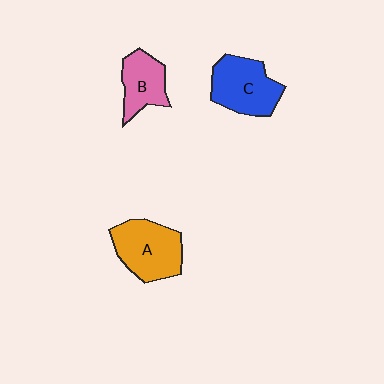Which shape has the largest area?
Shape A (orange).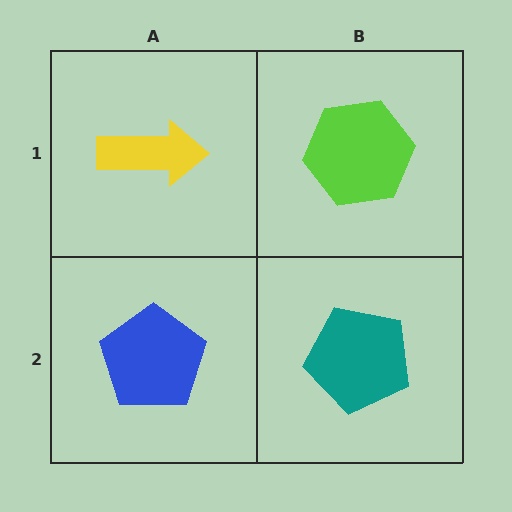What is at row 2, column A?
A blue pentagon.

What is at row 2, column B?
A teal pentagon.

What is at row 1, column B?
A lime hexagon.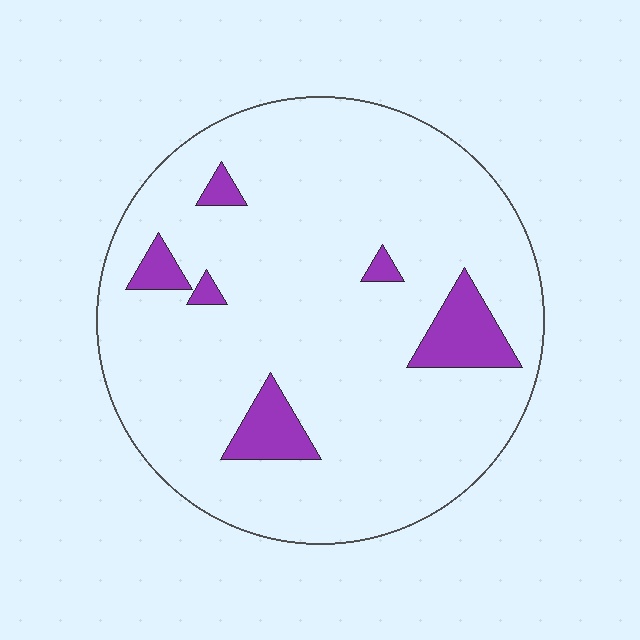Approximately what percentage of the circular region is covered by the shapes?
Approximately 10%.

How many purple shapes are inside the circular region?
6.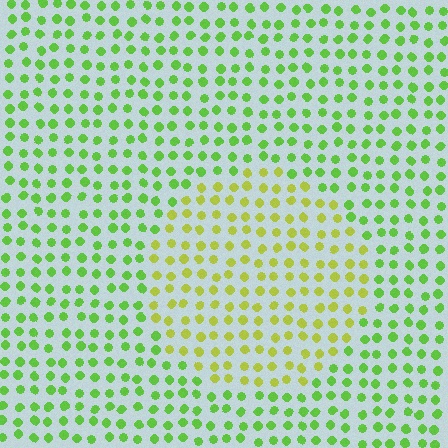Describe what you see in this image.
The image is filled with small lime elements in a uniform arrangement. A circle-shaped region is visible where the elements are tinted to a slightly different hue, forming a subtle color boundary.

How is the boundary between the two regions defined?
The boundary is defined purely by a slight shift in hue (about 35 degrees). Spacing, size, and orientation are identical on both sides.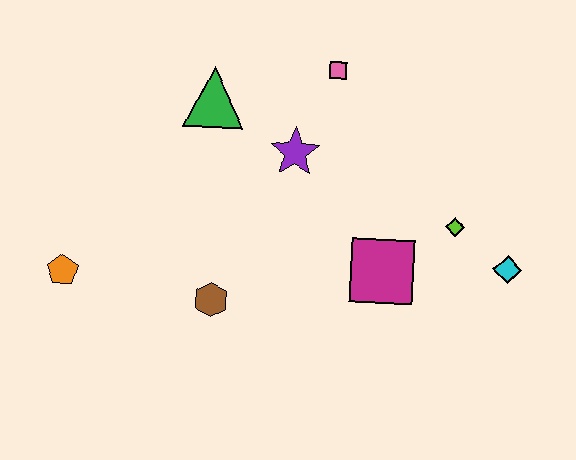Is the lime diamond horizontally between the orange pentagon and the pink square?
No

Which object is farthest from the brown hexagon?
The cyan diamond is farthest from the brown hexagon.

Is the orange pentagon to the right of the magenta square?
No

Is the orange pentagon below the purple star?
Yes